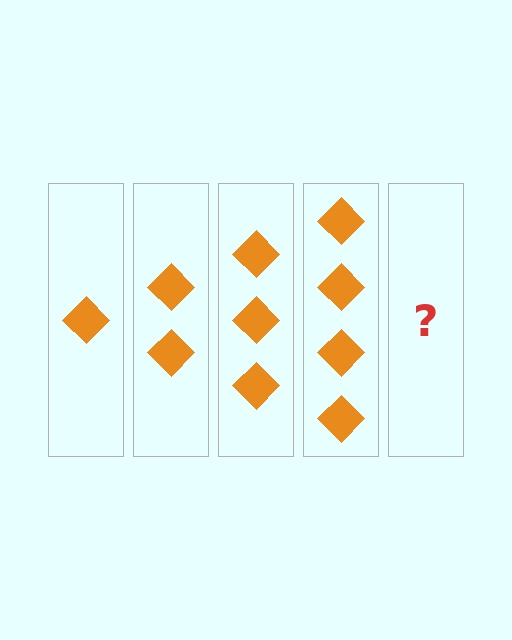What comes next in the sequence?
The next element should be 5 diamonds.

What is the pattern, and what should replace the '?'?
The pattern is that each step adds one more diamond. The '?' should be 5 diamonds.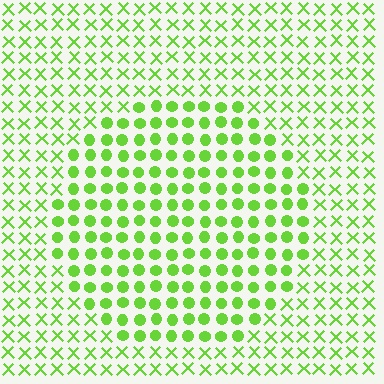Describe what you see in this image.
The image is filled with small lime elements arranged in a uniform grid. A circle-shaped region contains circles, while the surrounding area contains X marks. The boundary is defined purely by the change in element shape.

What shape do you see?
I see a circle.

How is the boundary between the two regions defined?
The boundary is defined by a change in element shape: circles inside vs. X marks outside. All elements share the same color and spacing.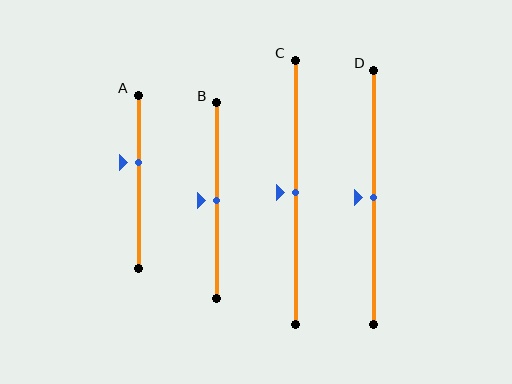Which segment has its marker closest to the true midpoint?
Segment B has its marker closest to the true midpoint.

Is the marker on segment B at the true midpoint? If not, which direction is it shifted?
Yes, the marker on segment B is at the true midpoint.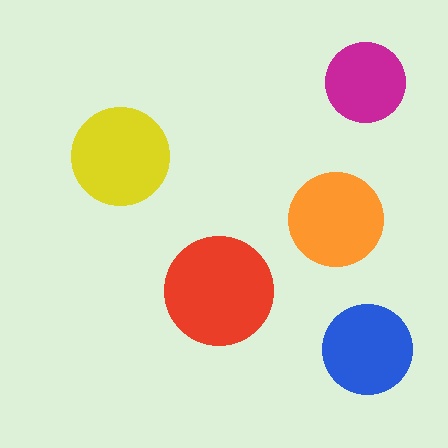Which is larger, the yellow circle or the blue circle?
The yellow one.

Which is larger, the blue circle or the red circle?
The red one.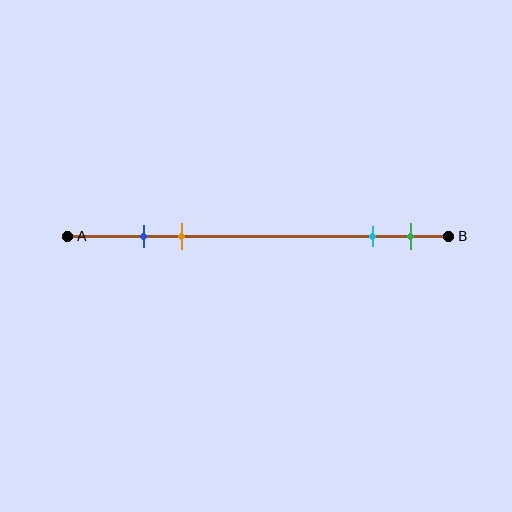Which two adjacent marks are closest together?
The blue and orange marks are the closest adjacent pair.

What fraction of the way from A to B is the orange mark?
The orange mark is approximately 30% (0.3) of the way from A to B.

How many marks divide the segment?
There are 4 marks dividing the segment.